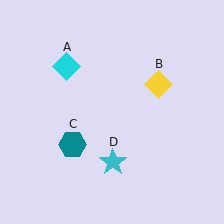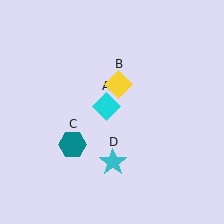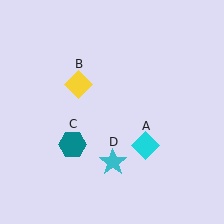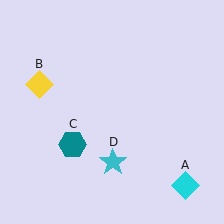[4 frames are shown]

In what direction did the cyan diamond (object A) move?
The cyan diamond (object A) moved down and to the right.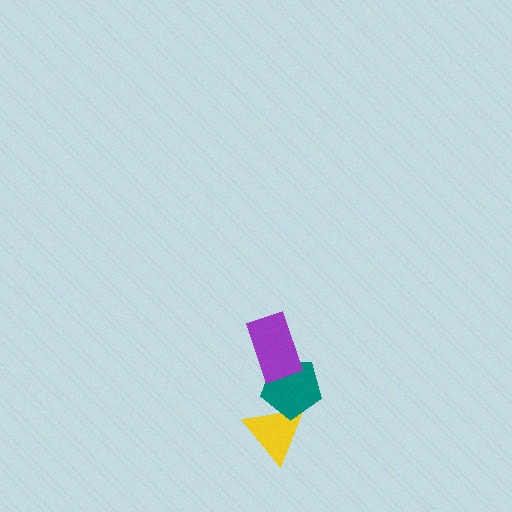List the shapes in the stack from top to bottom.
From top to bottom: the purple rectangle, the teal pentagon, the yellow triangle.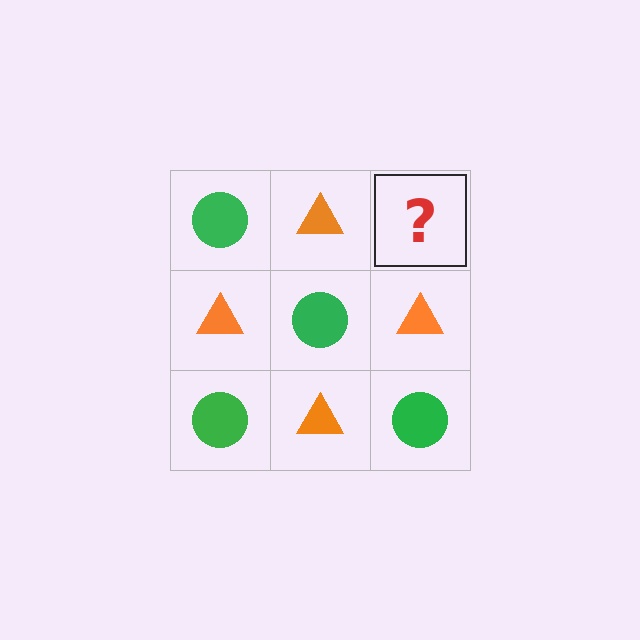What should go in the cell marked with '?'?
The missing cell should contain a green circle.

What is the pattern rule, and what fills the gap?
The rule is that it alternates green circle and orange triangle in a checkerboard pattern. The gap should be filled with a green circle.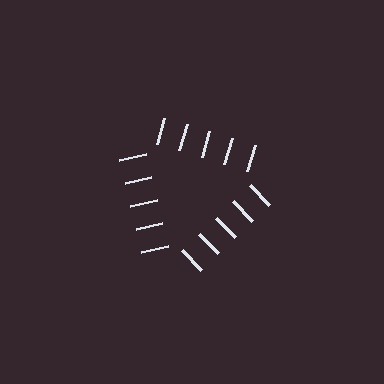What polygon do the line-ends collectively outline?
An illusory triangle — the line segments terminate on its edges but no continuous stroke is drawn.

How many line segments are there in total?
15 — 5 along each of the 3 edges.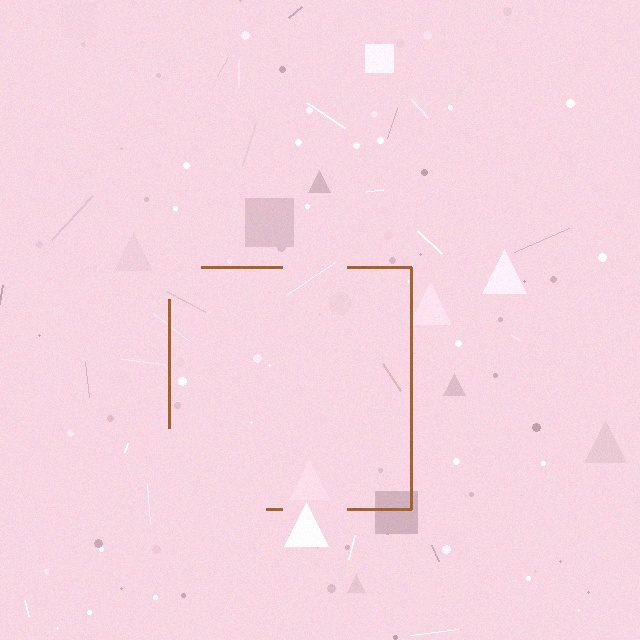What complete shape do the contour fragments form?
The contour fragments form a square.